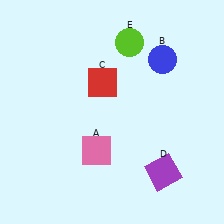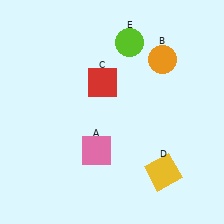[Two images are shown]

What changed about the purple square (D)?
In Image 1, D is purple. In Image 2, it changed to yellow.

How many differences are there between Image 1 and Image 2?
There are 2 differences between the two images.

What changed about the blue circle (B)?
In Image 1, B is blue. In Image 2, it changed to orange.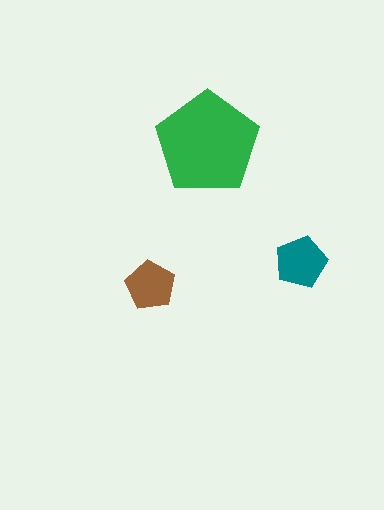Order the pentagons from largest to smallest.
the green one, the teal one, the brown one.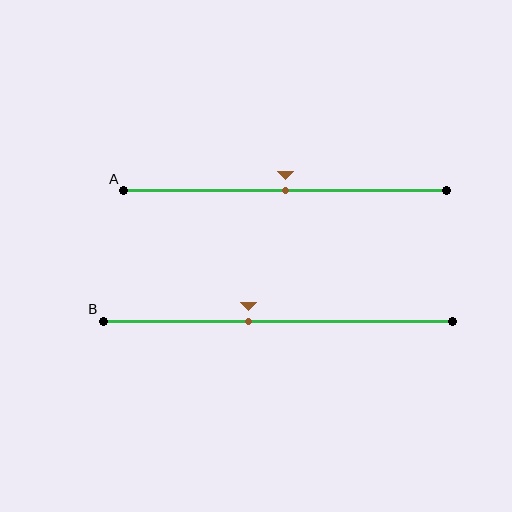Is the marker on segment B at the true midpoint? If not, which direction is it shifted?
No, the marker on segment B is shifted to the left by about 8% of the segment length.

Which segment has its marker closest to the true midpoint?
Segment A has its marker closest to the true midpoint.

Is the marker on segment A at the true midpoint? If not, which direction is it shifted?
Yes, the marker on segment A is at the true midpoint.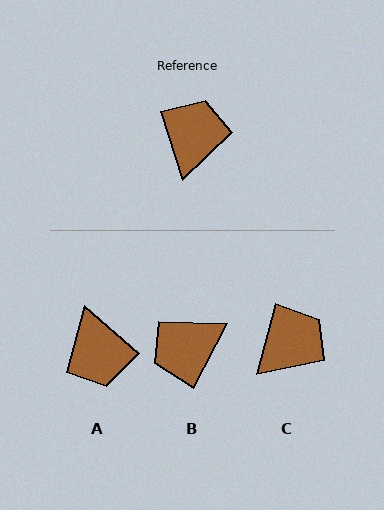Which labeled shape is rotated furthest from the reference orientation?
A, about 150 degrees away.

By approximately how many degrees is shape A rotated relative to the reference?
Approximately 150 degrees clockwise.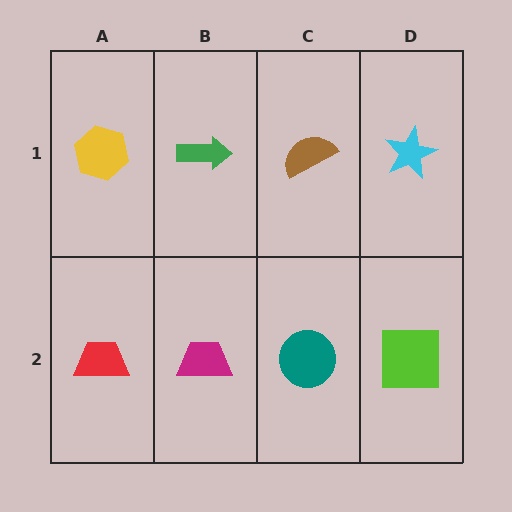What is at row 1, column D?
A cyan star.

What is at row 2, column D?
A lime square.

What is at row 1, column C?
A brown semicircle.